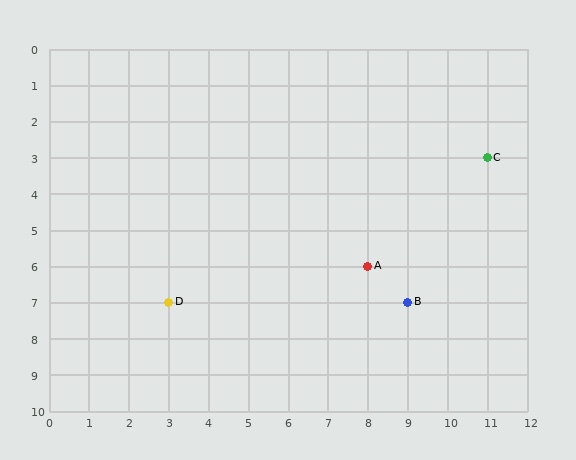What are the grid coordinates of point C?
Point C is at grid coordinates (11, 3).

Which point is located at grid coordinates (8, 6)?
Point A is at (8, 6).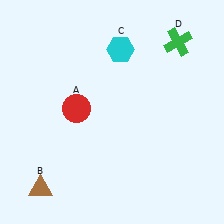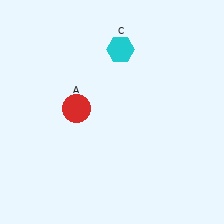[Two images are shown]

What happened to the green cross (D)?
The green cross (D) was removed in Image 2. It was in the top-right area of Image 1.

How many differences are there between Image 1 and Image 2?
There are 2 differences between the two images.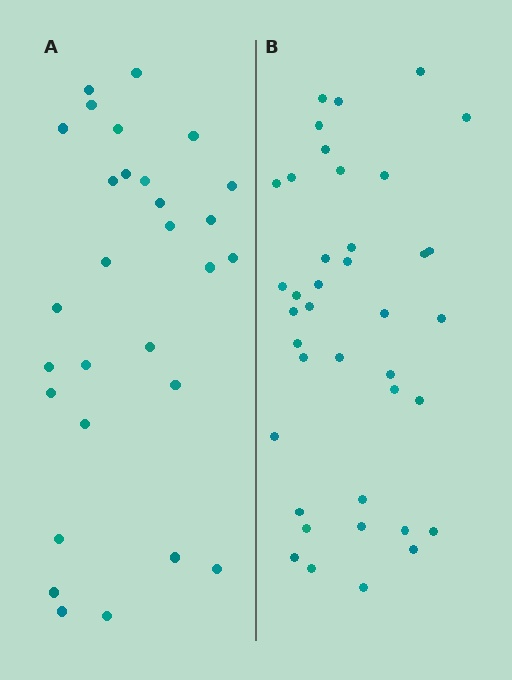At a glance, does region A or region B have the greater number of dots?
Region B (the right region) has more dots.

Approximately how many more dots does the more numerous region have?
Region B has roughly 10 or so more dots than region A.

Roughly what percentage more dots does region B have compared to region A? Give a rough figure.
About 35% more.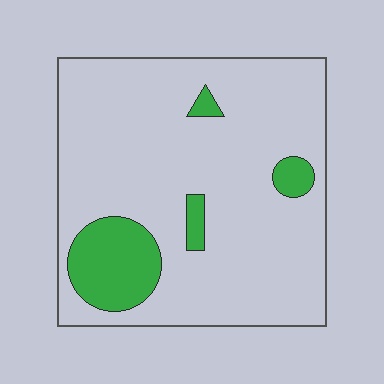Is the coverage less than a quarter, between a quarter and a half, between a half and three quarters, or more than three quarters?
Less than a quarter.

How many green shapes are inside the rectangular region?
4.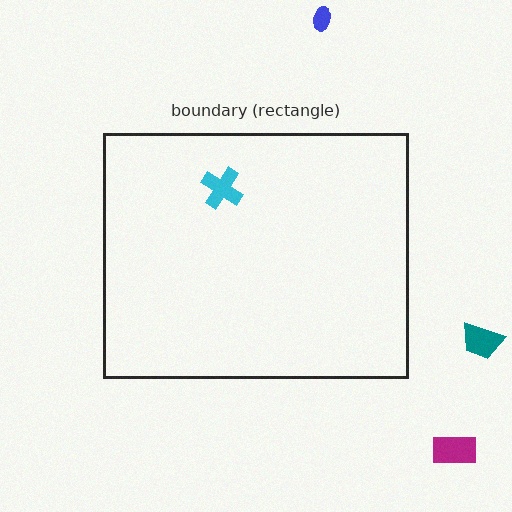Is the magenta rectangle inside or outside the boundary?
Outside.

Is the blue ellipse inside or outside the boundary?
Outside.